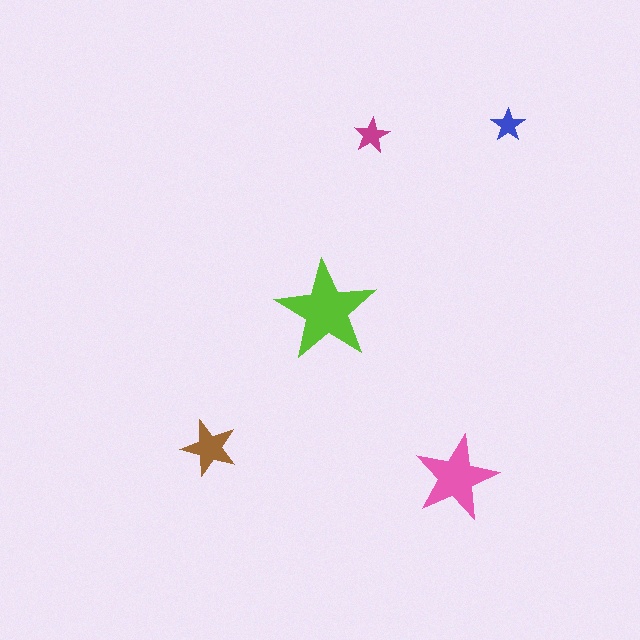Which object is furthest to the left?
The brown star is leftmost.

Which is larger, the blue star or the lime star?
The lime one.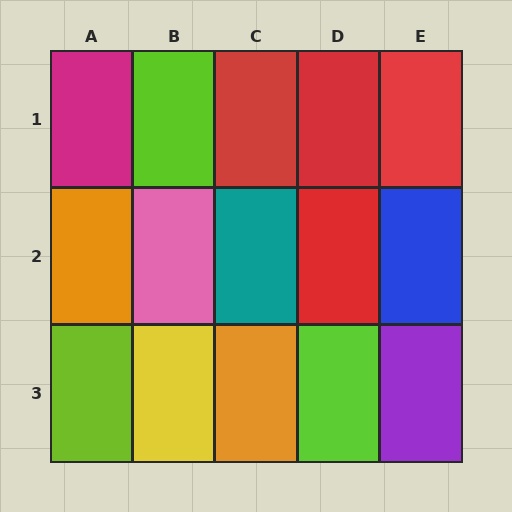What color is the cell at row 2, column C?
Teal.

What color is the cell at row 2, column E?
Blue.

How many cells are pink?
1 cell is pink.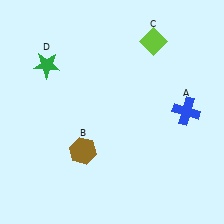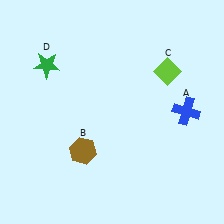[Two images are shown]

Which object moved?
The lime diamond (C) moved down.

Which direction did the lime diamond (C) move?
The lime diamond (C) moved down.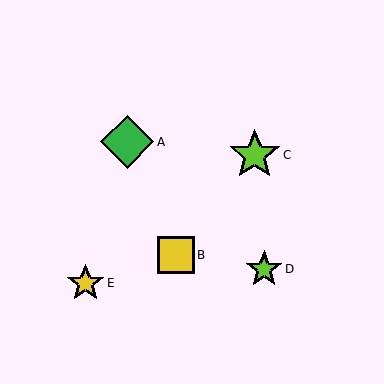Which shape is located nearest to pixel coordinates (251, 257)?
The lime star (labeled D) at (264, 270) is nearest to that location.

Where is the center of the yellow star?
The center of the yellow star is at (85, 283).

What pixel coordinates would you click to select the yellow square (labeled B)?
Click at (176, 255) to select the yellow square B.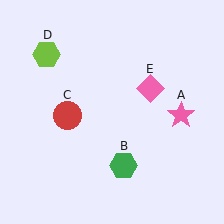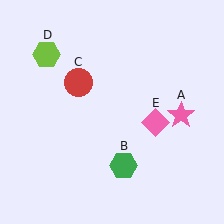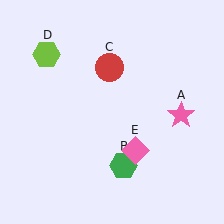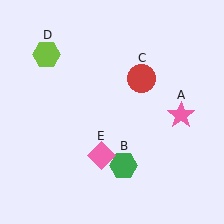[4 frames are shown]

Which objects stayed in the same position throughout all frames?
Pink star (object A) and green hexagon (object B) and lime hexagon (object D) remained stationary.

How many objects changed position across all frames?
2 objects changed position: red circle (object C), pink diamond (object E).